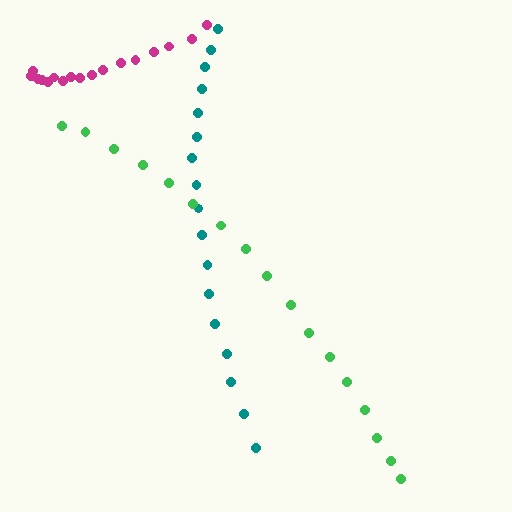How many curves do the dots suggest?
There are 3 distinct paths.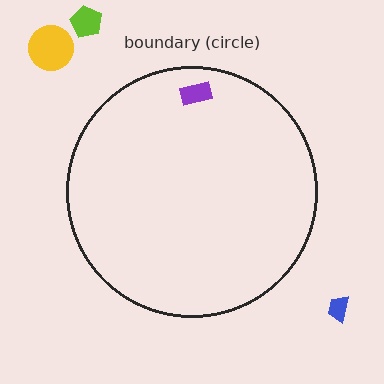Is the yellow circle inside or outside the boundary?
Outside.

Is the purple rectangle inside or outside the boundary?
Inside.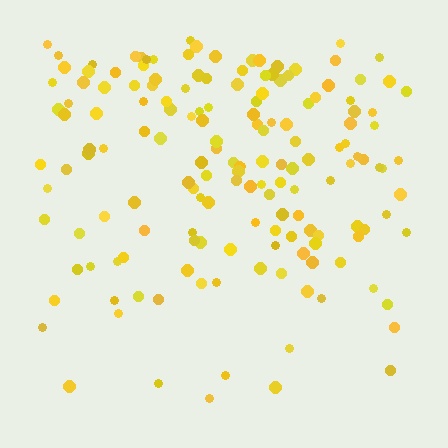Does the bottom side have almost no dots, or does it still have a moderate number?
Still a moderate number, just noticeably fewer than the top.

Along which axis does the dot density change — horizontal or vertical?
Vertical.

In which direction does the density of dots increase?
From bottom to top, with the top side densest.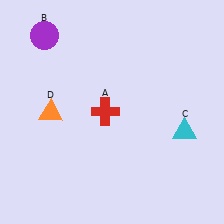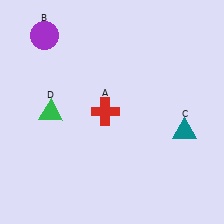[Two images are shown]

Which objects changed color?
C changed from cyan to teal. D changed from orange to green.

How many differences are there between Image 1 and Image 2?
There are 2 differences between the two images.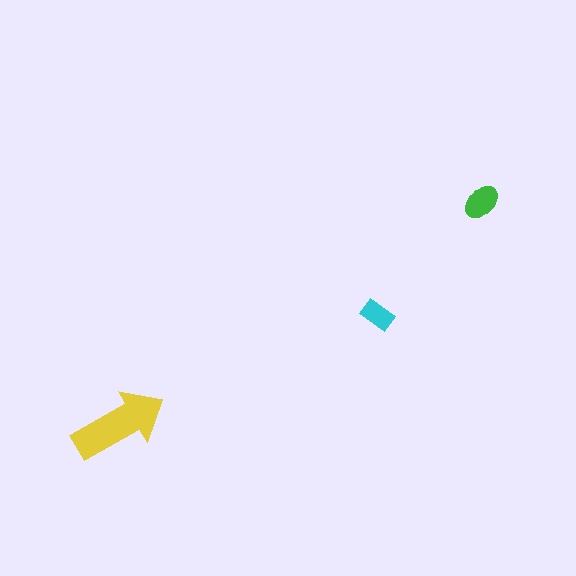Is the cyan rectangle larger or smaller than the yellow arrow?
Smaller.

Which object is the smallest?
The cyan rectangle.